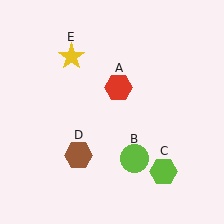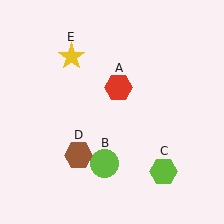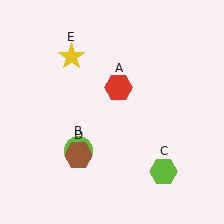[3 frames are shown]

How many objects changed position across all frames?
1 object changed position: lime circle (object B).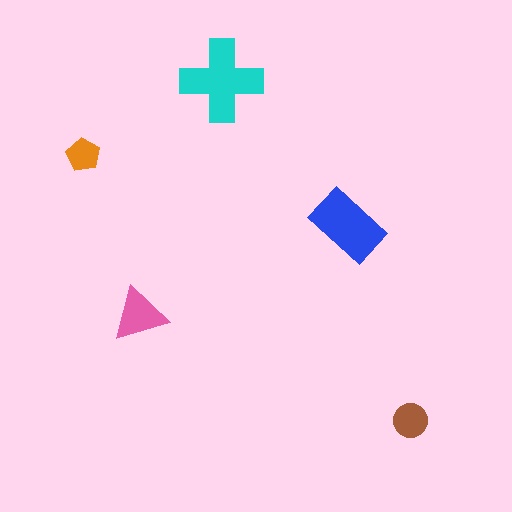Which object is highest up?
The cyan cross is topmost.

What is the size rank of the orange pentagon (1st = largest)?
5th.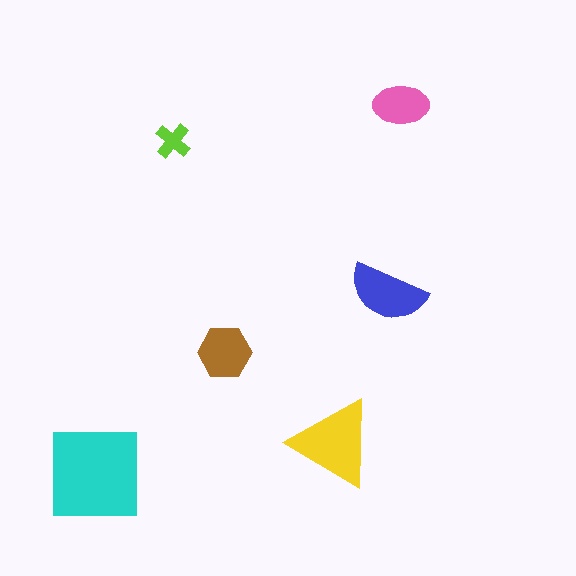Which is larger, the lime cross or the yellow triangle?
The yellow triangle.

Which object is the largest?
The cyan square.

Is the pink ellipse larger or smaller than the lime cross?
Larger.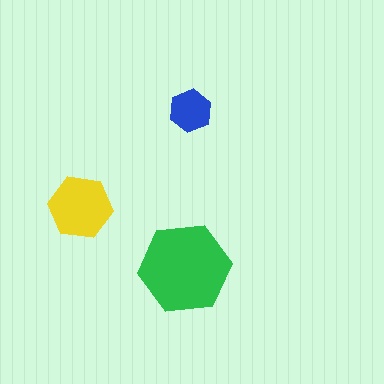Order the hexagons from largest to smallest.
the green one, the yellow one, the blue one.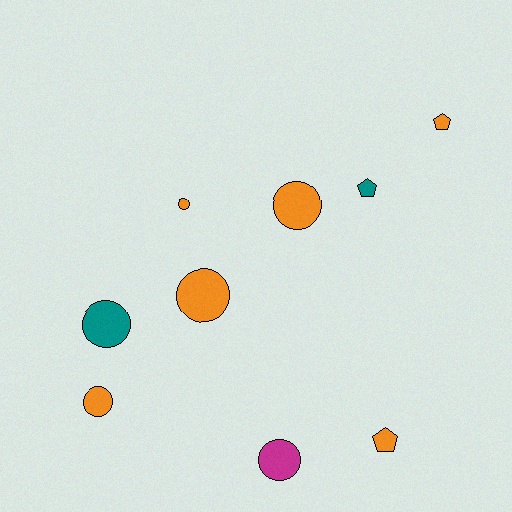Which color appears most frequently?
Orange, with 6 objects.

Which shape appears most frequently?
Circle, with 6 objects.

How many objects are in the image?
There are 9 objects.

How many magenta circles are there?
There is 1 magenta circle.